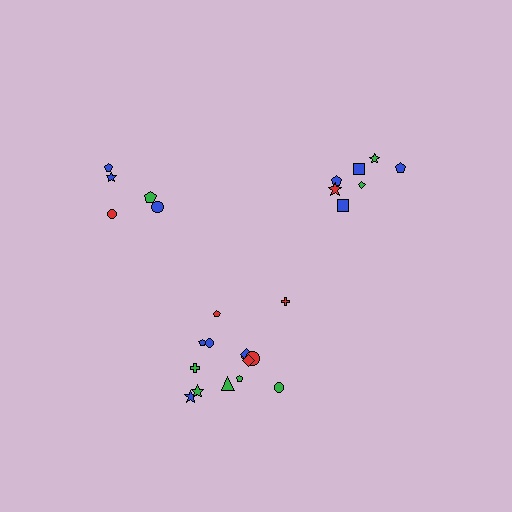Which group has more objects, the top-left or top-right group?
The top-right group.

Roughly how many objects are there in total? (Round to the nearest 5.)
Roughly 25 objects in total.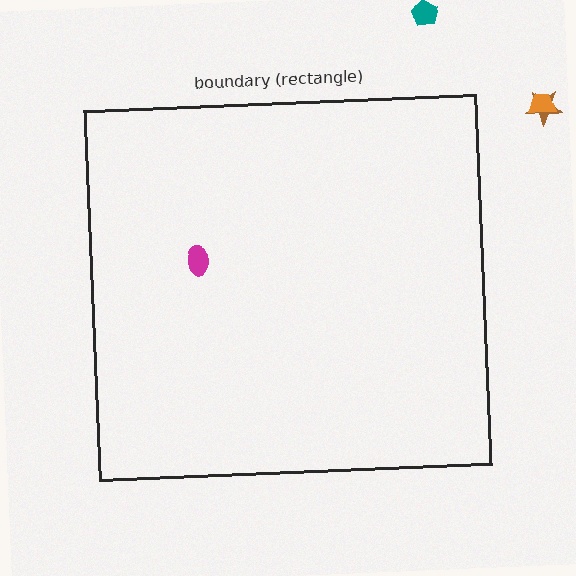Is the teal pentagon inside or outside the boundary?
Outside.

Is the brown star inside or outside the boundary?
Outside.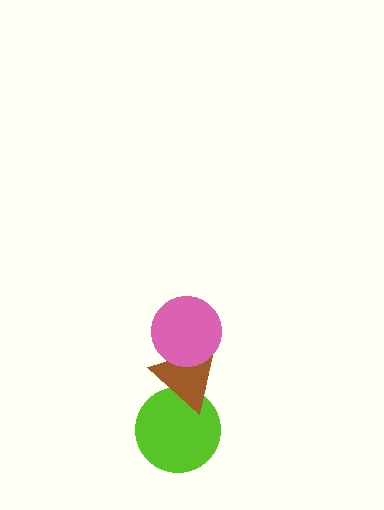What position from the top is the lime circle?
The lime circle is 3rd from the top.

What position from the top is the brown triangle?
The brown triangle is 2nd from the top.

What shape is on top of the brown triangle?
The pink circle is on top of the brown triangle.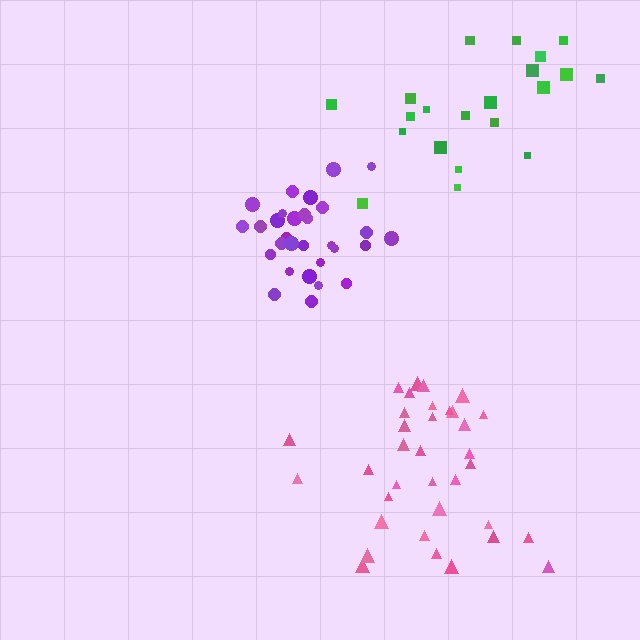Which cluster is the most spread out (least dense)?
Green.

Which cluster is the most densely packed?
Purple.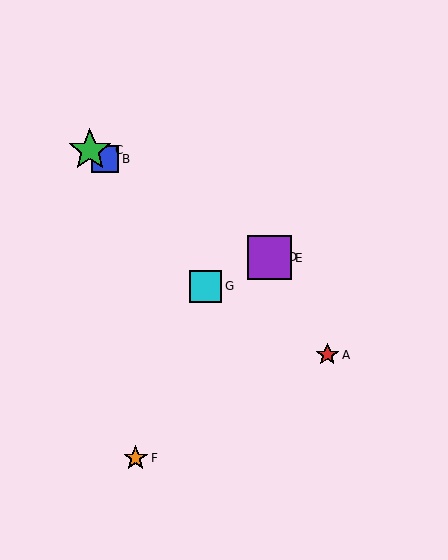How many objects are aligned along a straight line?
4 objects (B, C, D, E) are aligned along a straight line.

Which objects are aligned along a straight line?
Objects B, C, D, E are aligned along a straight line.